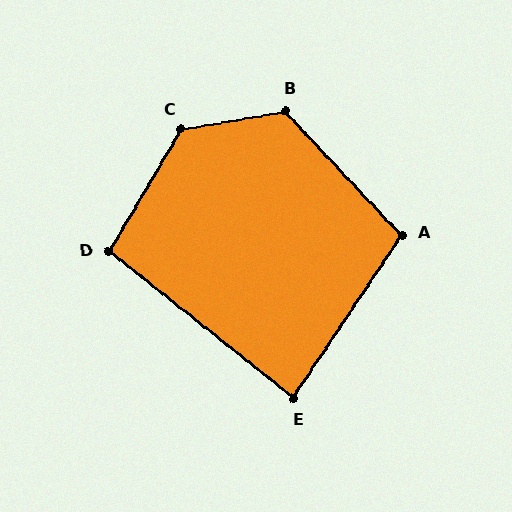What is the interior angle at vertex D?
Approximately 98 degrees (obtuse).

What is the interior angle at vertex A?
Approximately 103 degrees (obtuse).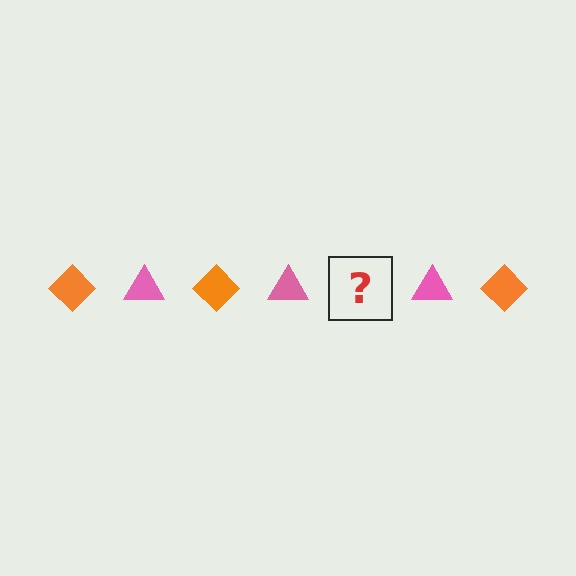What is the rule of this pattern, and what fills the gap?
The rule is that the pattern alternates between orange diamond and pink triangle. The gap should be filled with an orange diamond.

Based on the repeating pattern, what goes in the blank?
The blank should be an orange diamond.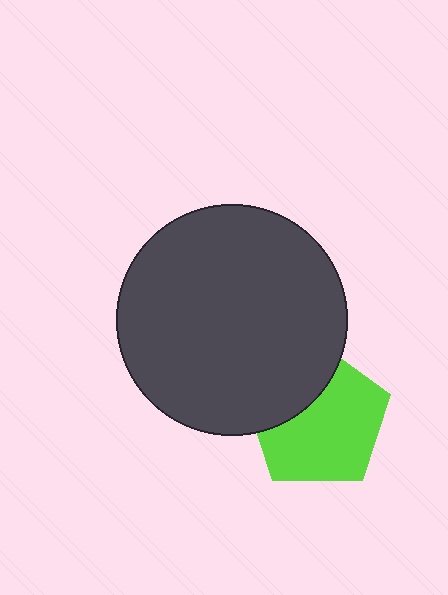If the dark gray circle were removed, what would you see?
You would see the complete lime pentagon.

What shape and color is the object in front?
The object in front is a dark gray circle.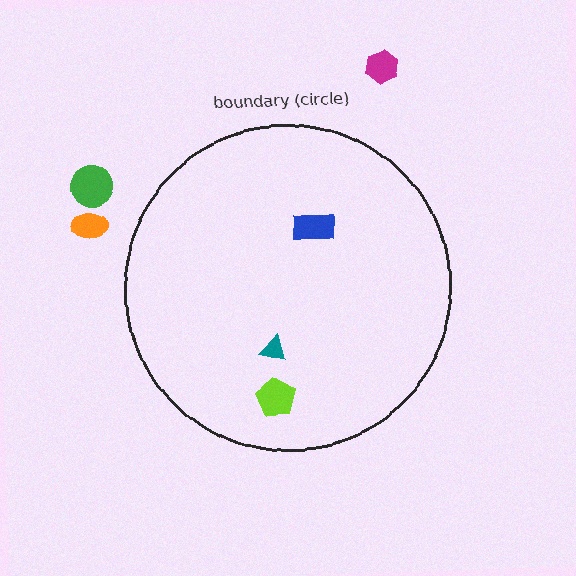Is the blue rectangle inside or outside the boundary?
Inside.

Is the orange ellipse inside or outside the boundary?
Outside.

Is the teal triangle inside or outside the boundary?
Inside.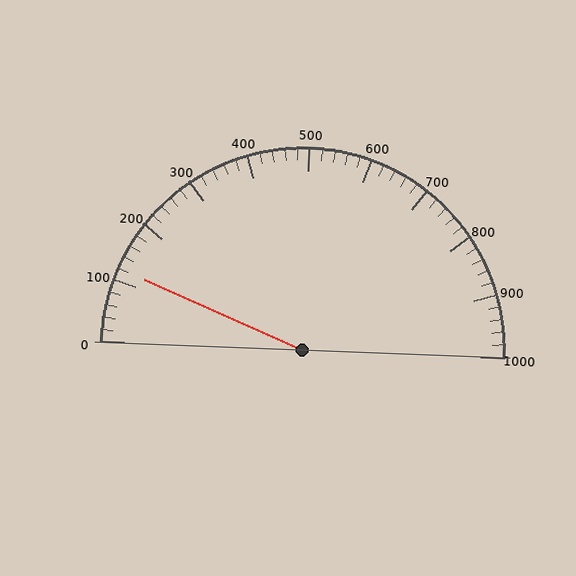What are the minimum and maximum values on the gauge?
The gauge ranges from 0 to 1000.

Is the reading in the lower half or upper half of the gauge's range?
The reading is in the lower half of the range (0 to 1000).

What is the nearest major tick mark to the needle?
The nearest major tick mark is 100.